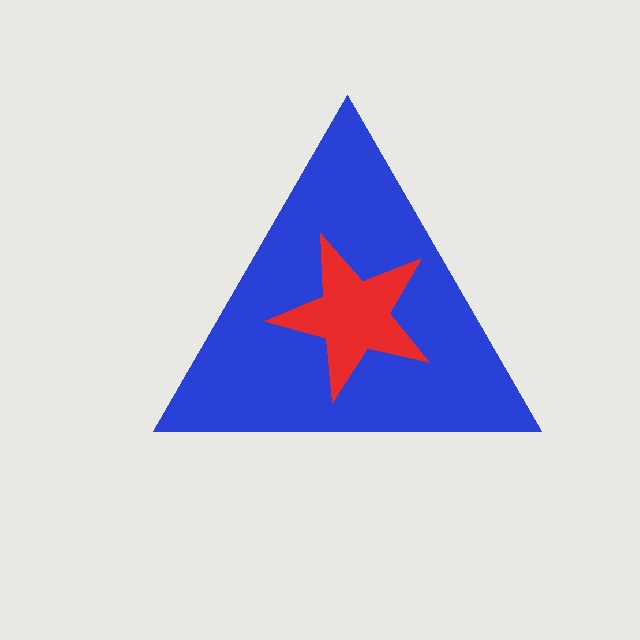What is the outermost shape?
The blue triangle.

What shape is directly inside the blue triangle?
The red star.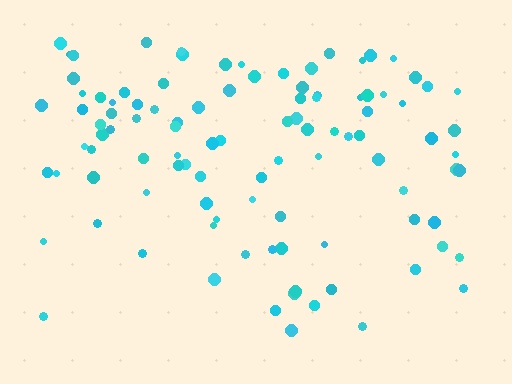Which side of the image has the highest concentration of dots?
The top.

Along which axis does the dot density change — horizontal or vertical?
Vertical.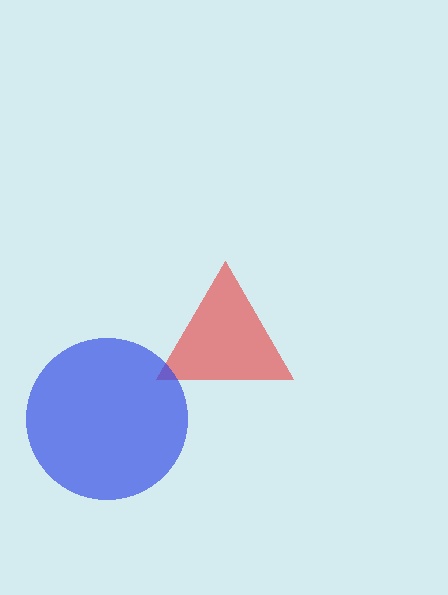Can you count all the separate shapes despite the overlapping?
Yes, there are 2 separate shapes.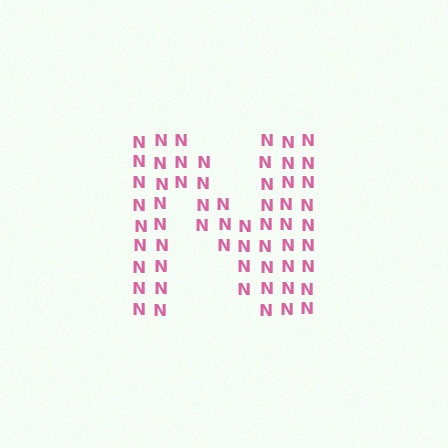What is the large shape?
The large shape is the letter N.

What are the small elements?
The small elements are letter N's.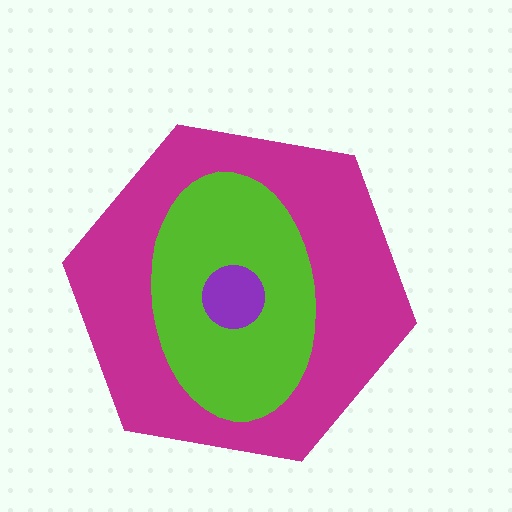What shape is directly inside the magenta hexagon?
The lime ellipse.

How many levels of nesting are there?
3.